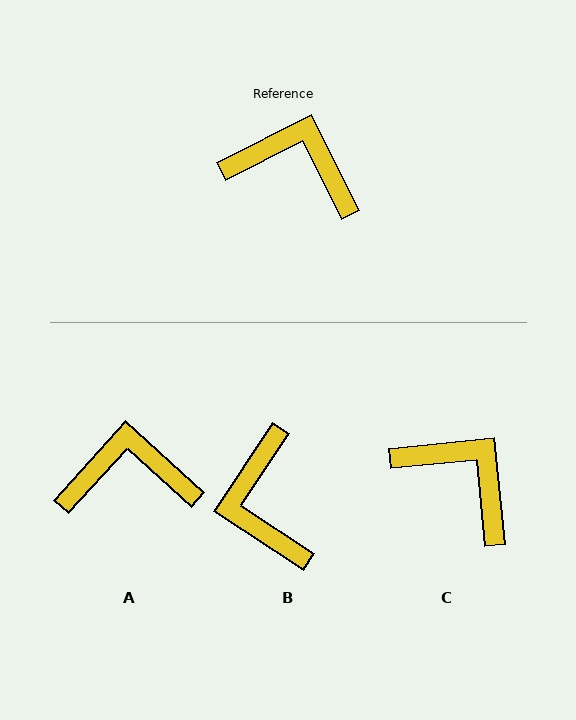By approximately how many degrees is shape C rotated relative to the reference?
Approximately 21 degrees clockwise.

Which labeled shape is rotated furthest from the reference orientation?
B, about 120 degrees away.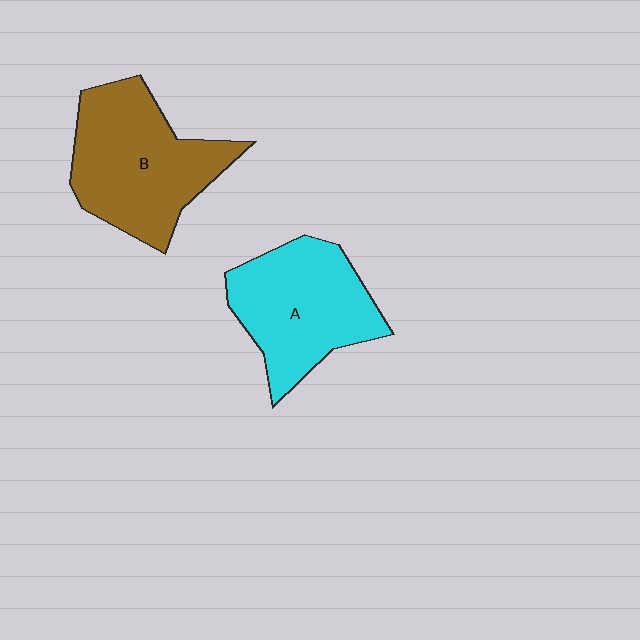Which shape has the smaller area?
Shape A (cyan).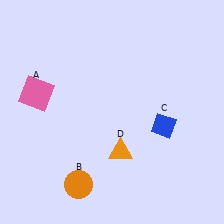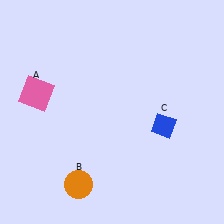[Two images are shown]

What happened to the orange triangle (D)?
The orange triangle (D) was removed in Image 2. It was in the bottom-right area of Image 1.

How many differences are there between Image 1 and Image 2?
There is 1 difference between the two images.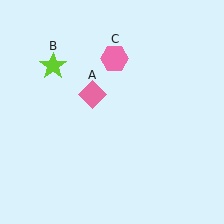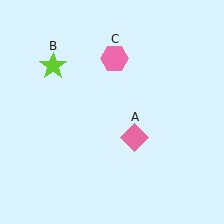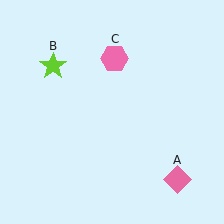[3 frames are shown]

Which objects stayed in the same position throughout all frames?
Lime star (object B) and pink hexagon (object C) remained stationary.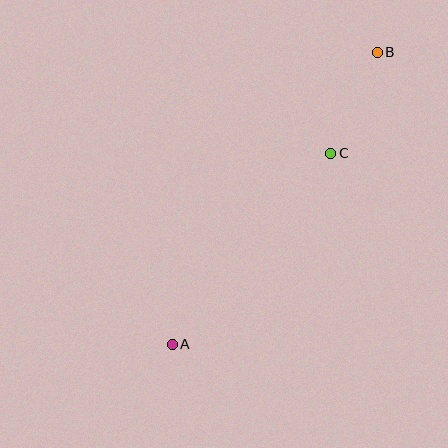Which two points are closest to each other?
Points B and C are closest to each other.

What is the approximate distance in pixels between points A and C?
The distance between A and C is approximately 248 pixels.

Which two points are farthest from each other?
Points A and B are farthest from each other.